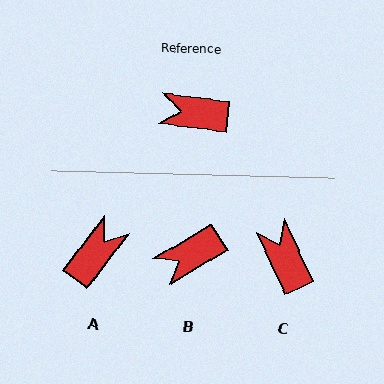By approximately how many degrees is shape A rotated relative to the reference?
Approximately 120 degrees clockwise.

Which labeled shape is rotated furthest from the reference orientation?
A, about 120 degrees away.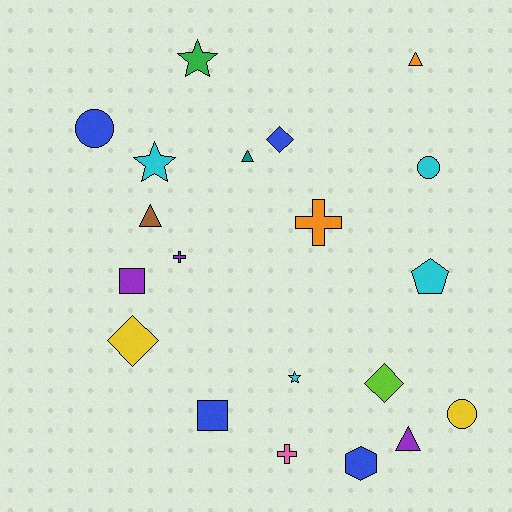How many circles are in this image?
There are 3 circles.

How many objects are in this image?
There are 20 objects.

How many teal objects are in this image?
There is 1 teal object.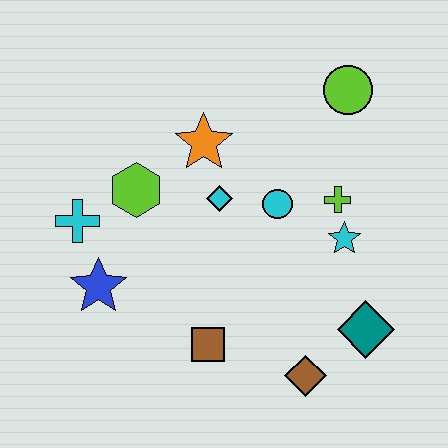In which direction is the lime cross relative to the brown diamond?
The lime cross is above the brown diamond.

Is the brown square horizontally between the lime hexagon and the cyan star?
Yes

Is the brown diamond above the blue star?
No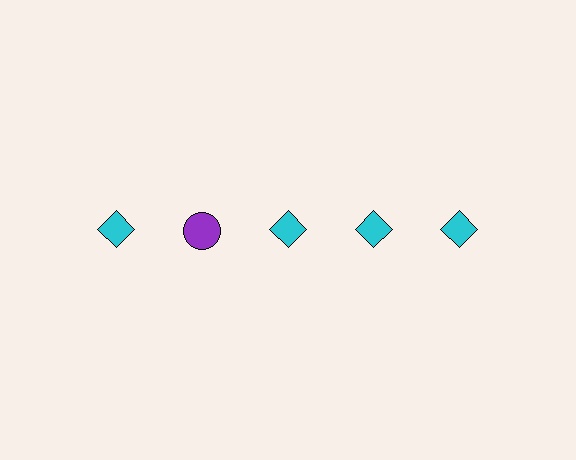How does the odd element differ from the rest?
It differs in both color (purple instead of cyan) and shape (circle instead of diamond).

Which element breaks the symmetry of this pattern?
The purple circle in the top row, second from left column breaks the symmetry. All other shapes are cyan diamonds.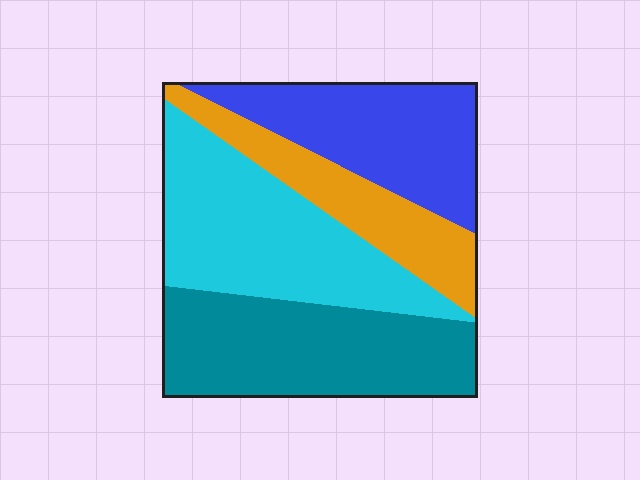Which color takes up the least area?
Orange, at roughly 15%.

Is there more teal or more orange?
Teal.